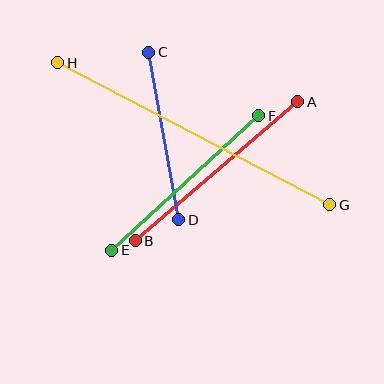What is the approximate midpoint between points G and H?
The midpoint is at approximately (194, 134) pixels.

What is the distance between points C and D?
The distance is approximately 170 pixels.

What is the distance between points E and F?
The distance is approximately 199 pixels.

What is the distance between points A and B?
The distance is approximately 214 pixels.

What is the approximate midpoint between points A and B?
The midpoint is at approximately (216, 171) pixels.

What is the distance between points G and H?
The distance is approximately 307 pixels.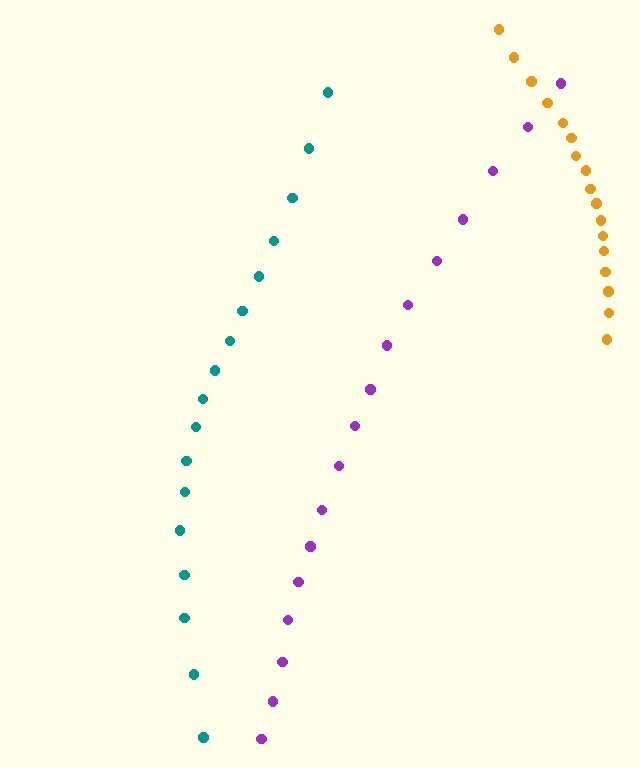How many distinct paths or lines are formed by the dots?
There are 3 distinct paths.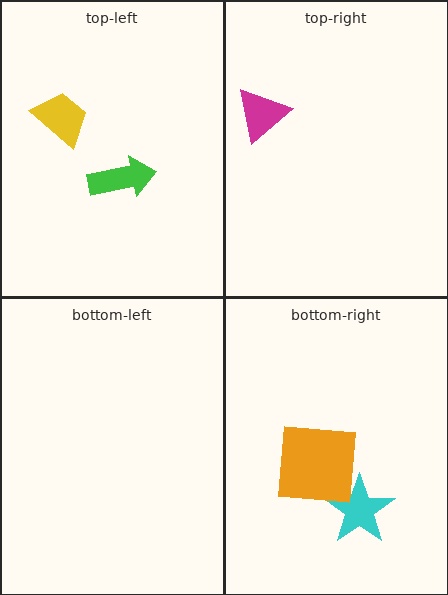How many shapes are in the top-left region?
2.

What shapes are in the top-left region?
The yellow trapezoid, the green arrow.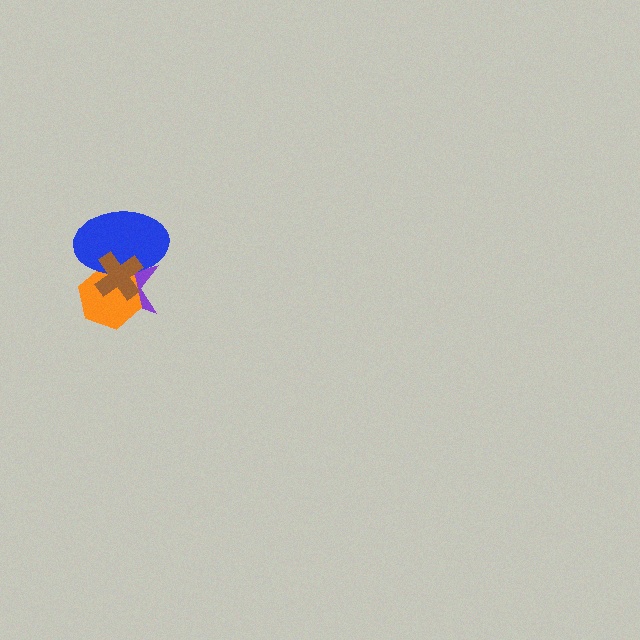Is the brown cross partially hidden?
No, no other shape covers it.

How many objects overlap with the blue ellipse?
3 objects overlap with the blue ellipse.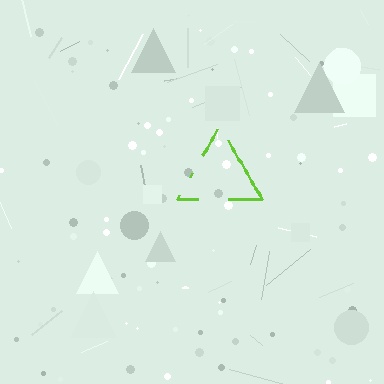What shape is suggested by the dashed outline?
The dashed outline suggests a triangle.